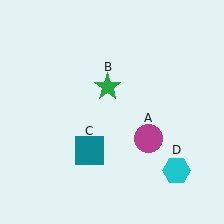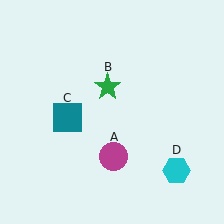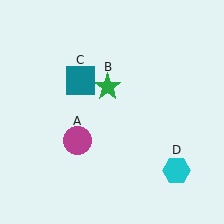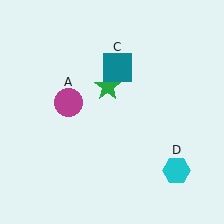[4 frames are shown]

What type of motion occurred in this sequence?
The magenta circle (object A), teal square (object C) rotated clockwise around the center of the scene.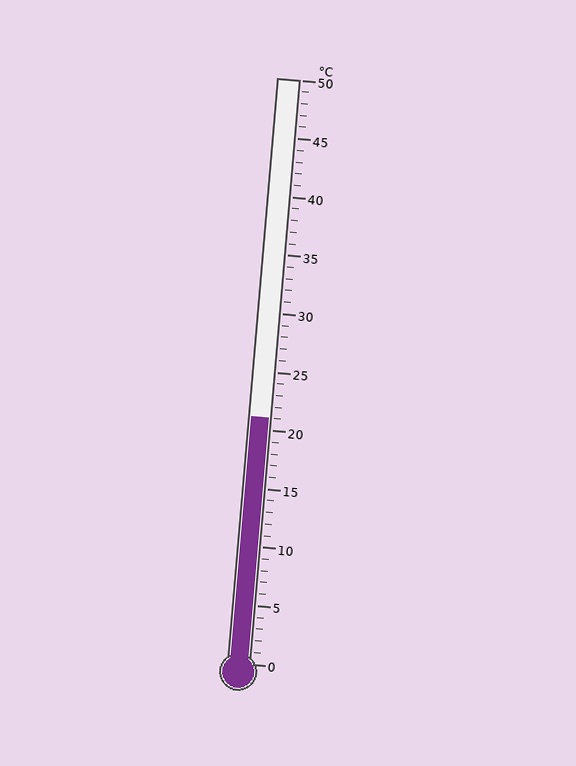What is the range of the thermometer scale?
The thermometer scale ranges from 0°C to 50°C.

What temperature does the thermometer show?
The thermometer shows approximately 21°C.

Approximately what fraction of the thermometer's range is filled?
The thermometer is filled to approximately 40% of its range.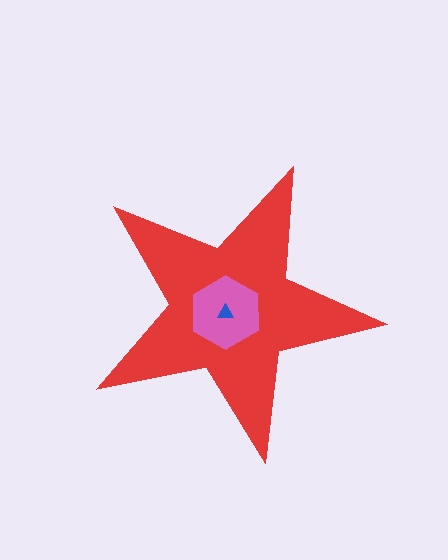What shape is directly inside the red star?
The pink hexagon.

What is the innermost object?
The blue triangle.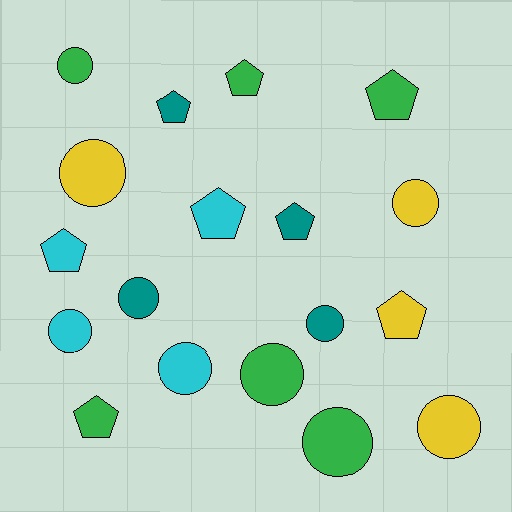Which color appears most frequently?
Green, with 6 objects.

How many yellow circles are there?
There are 3 yellow circles.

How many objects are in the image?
There are 18 objects.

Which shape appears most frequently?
Circle, with 10 objects.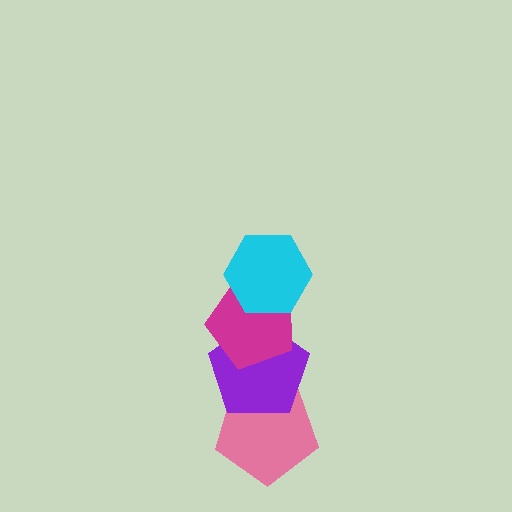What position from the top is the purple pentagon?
The purple pentagon is 3rd from the top.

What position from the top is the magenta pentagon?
The magenta pentagon is 2nd from the top.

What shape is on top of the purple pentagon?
The magenta pentagon is on top of the purple pentagon.